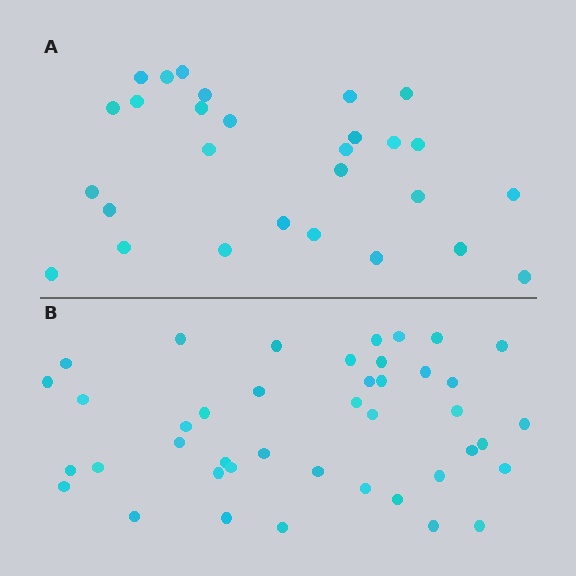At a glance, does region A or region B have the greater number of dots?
Region B (the bottom region) has more dots.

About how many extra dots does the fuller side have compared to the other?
Region B has approximately 15 more dots than region A.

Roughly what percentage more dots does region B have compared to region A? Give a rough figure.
About 50% more.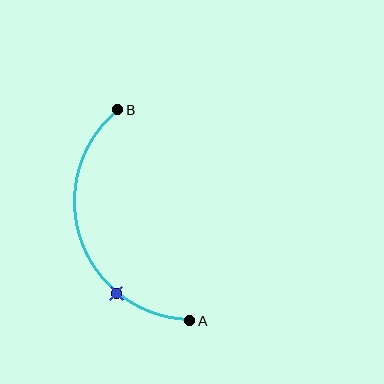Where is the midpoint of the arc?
The arc midpoint is the point on the curve farthest from the straight line joining A and B. It sits to the left of that line.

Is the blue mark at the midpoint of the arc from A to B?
No. The blue mark lies on the arc but is closer to endpoint A. The arc midpoint would be at the point on the curve equidistant along the arc from both A and B.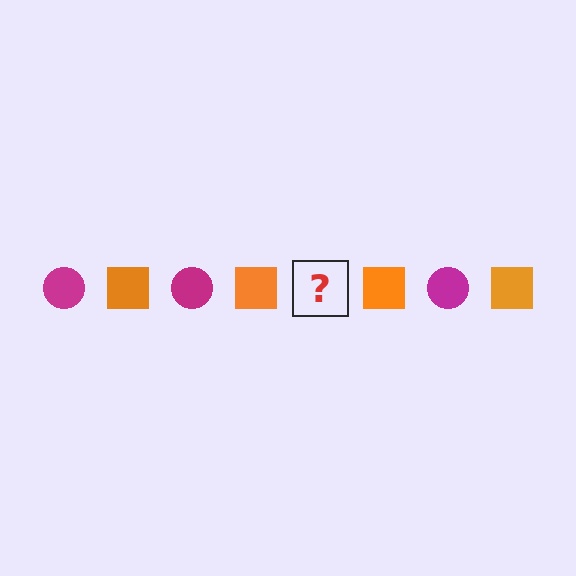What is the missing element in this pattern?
The missing element is a magenta circle.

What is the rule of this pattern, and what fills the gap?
The rule is that the pattern alternates between magenta circle and orange square. The gap should be filled with a magenta circle.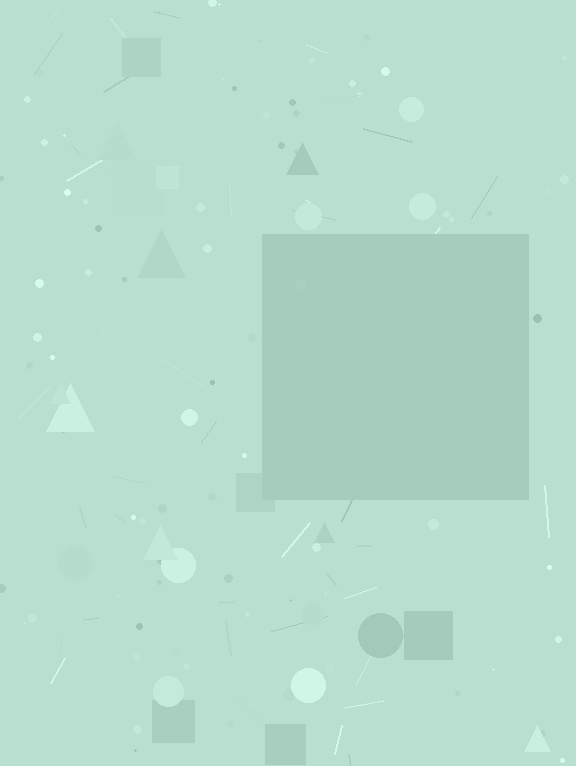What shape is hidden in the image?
A square is hidden in the image.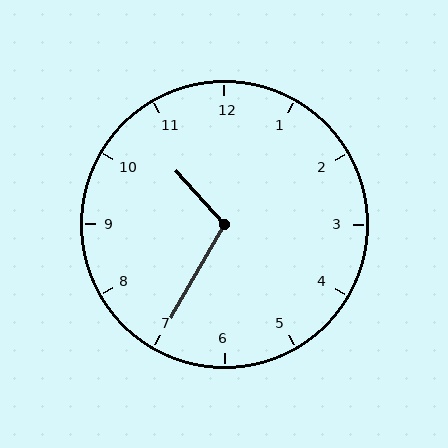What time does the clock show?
10:35.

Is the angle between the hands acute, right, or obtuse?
It is obtuse.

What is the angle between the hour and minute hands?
Approximately 108 degrees.